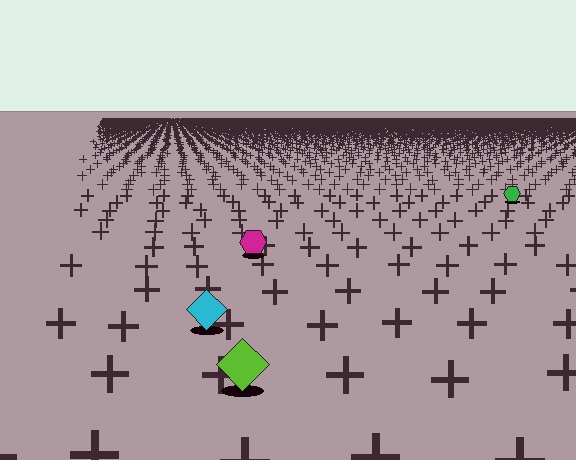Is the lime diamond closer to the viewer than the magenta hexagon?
Yes. The lime diamond is closer — you can tell from the texture gradient: the ground texture is coarser near it.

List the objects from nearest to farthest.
From nearest to farthest: the lime diamond, the cyan diamond, the magenta hexagon, the green hexagon.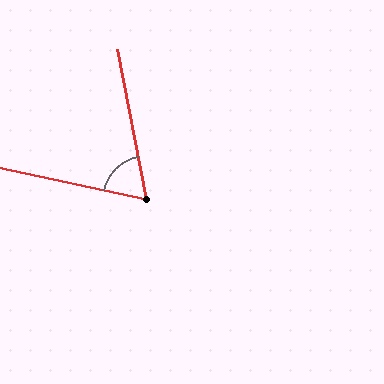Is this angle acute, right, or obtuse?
It is acute.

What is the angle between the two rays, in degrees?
Approximately 66 degrees.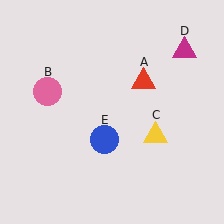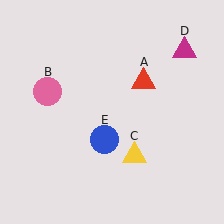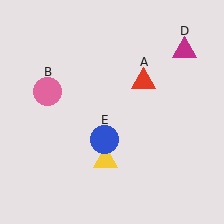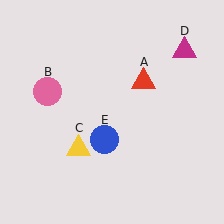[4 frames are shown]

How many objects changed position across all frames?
1 object changed position: yellow triangle (object C).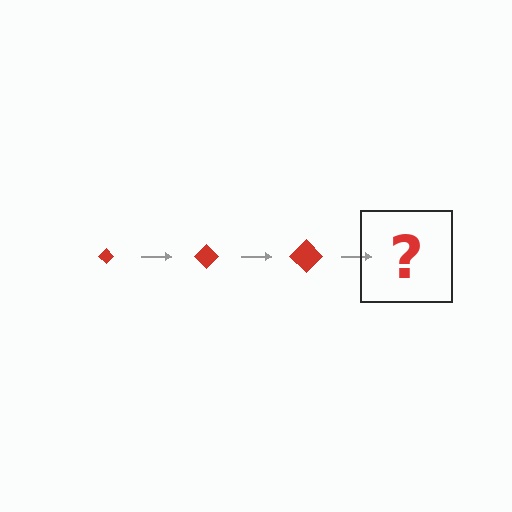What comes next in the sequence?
The next element should be a red diamond, larger than the previous one.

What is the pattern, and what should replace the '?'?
The pattern is that the diamond gets progressively larger each step. The '?' should be a red diamond, larger than the previous one.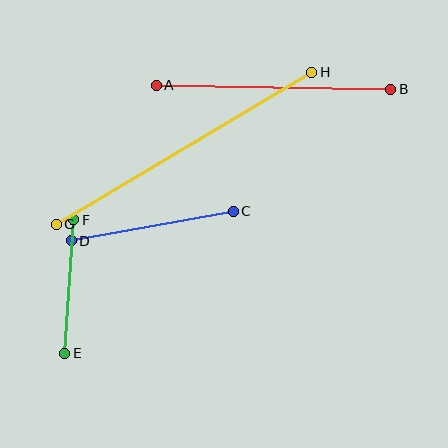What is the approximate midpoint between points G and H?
The midpoint is at approximately (184, 148) pixels.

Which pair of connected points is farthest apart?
Points G and H are farthest apart.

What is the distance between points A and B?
The distance is approximately 234 pixels.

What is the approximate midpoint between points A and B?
The midpoint is at approximately (273, 87) pixels.